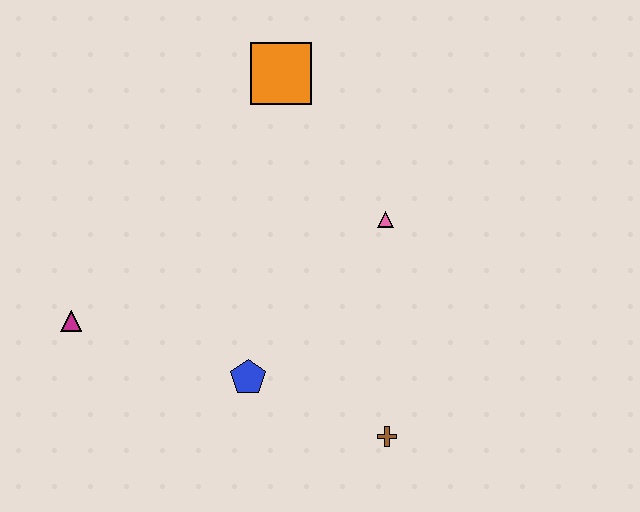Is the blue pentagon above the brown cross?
Yes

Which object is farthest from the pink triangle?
The magenta triangle is farthest from the pink triangle.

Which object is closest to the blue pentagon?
The brown cross is closest to the blue pentagon.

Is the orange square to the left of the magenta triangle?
No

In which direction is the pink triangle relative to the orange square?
The pink triangle is below the orange square.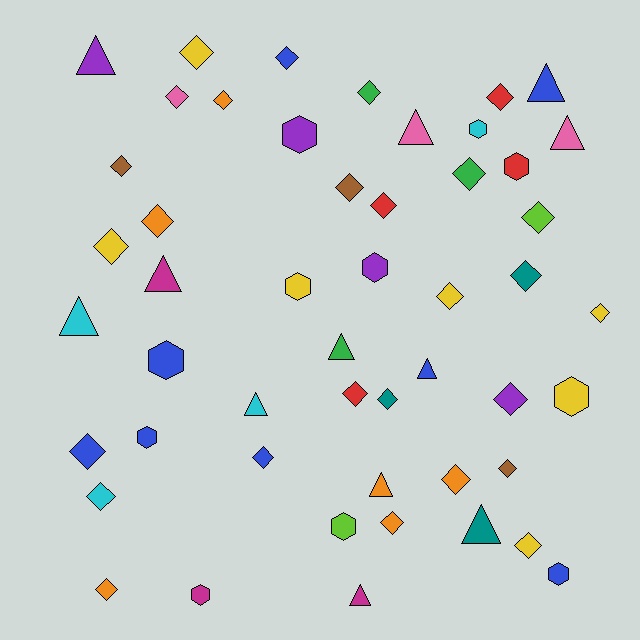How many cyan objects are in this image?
There are 4 cyan objects.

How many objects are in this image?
There are 50 objects.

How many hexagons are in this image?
There are 11 hexagons.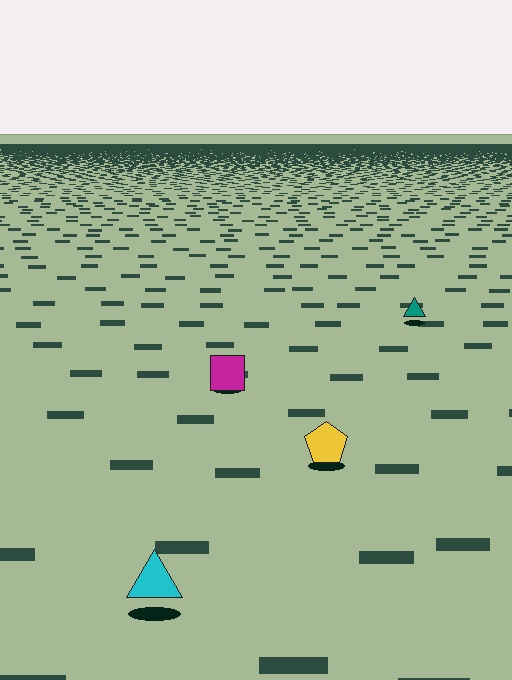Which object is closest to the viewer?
The cyan triangle is closest. The texture marks near it are larger and more spread out.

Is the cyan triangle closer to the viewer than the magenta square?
Yes. The cyan triangle is closer — you can tell from the texture gradient: the ground texture is coarser near it.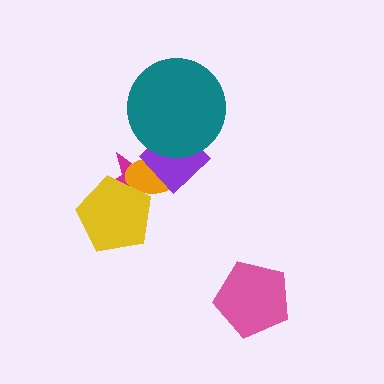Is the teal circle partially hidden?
No, no other shape covers it.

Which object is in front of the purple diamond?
The teal circle is in front of the purple diamond.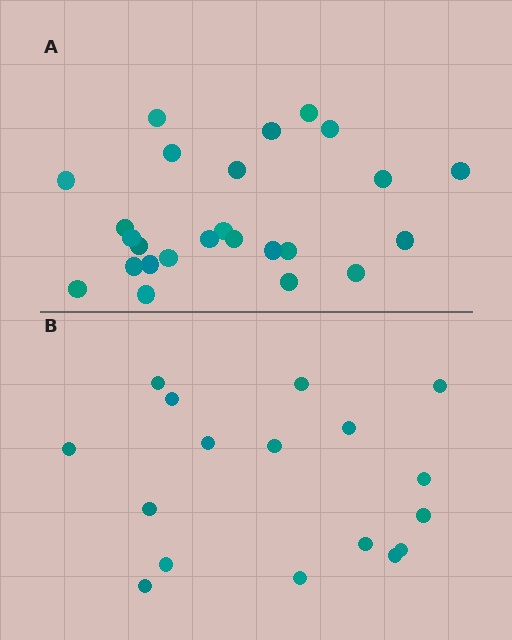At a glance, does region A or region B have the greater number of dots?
Region A (the top region) has more dots.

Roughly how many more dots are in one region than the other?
Region A has roughly 8 or so more dots than region B.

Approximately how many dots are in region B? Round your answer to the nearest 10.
About 20 dots. (The exact count is 17, which rounds to 20.)